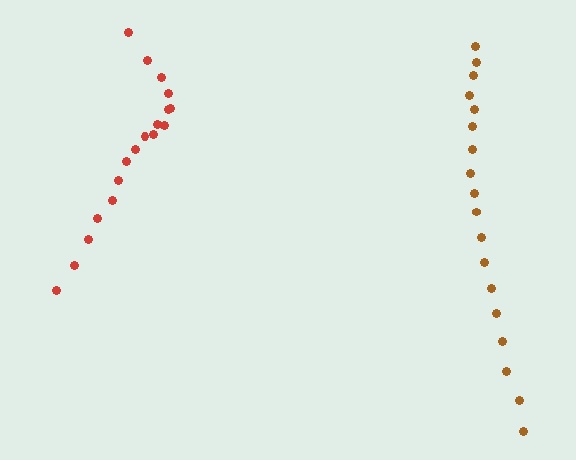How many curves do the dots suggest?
There are 2 distinct paths.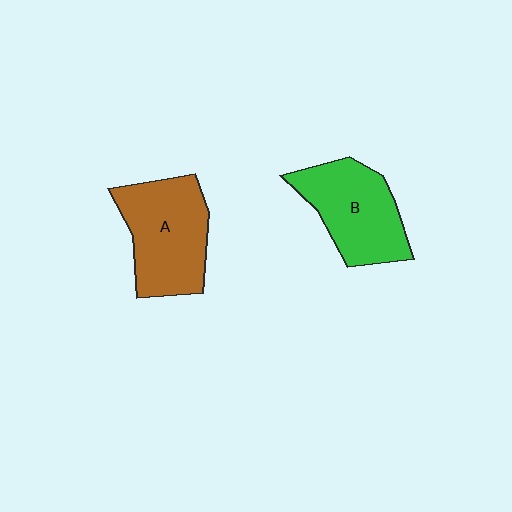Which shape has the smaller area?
Shape B (green).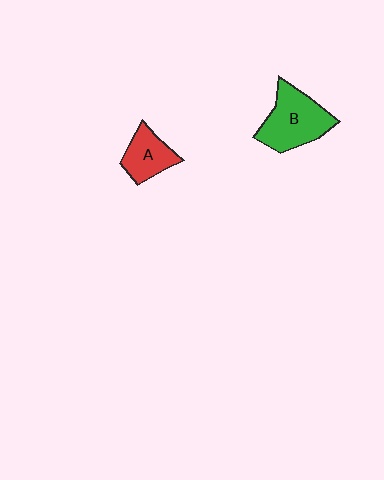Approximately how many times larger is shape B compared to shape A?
Approximately 1.6 times.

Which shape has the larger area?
Shape B (green).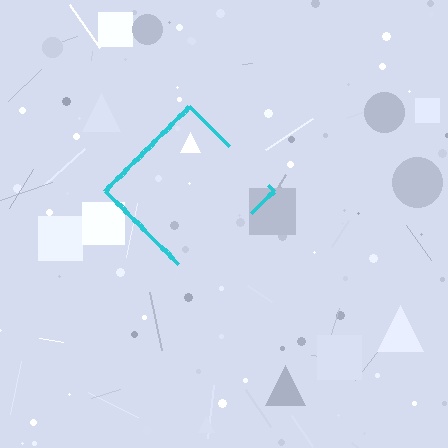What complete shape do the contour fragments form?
The contour fragments form a diamond.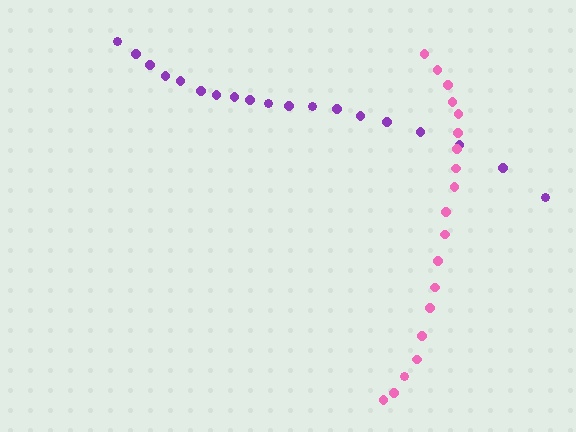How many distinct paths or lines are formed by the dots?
There are 2 distinct paths.